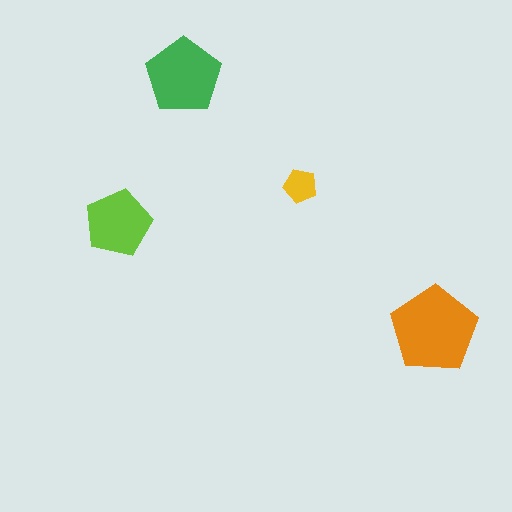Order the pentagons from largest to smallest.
the orange one, the green one, the lime one, the yellow one.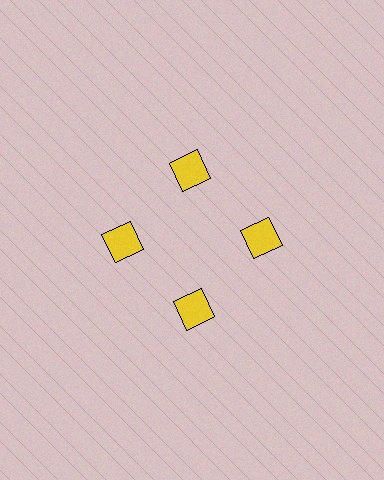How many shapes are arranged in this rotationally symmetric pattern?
There are 4 shapes, arranged in 4 groups of 1.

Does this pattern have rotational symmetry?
Yes, this pattern has 4-fold rotational symmetry. It looks the same after rotating 90 degrees around the center.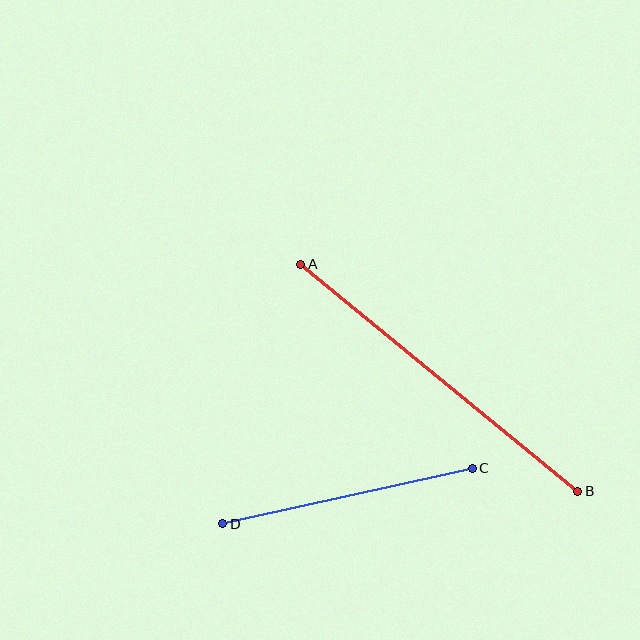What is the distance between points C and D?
The distance is approximately 256 pixels.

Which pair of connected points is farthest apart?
Points A and B are farthest apart.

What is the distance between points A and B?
The distance is approximately 358 pixels.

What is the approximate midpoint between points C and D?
The midpoint is at approximately (347, 496) pixels.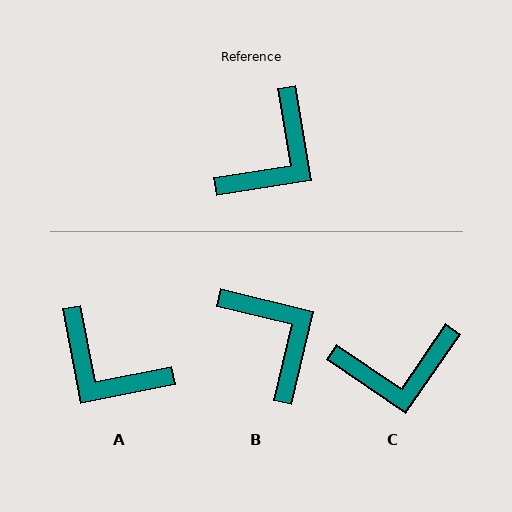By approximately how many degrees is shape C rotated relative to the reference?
Approximately 44 degrees clockwise.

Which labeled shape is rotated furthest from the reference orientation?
A, about 88 degrees away.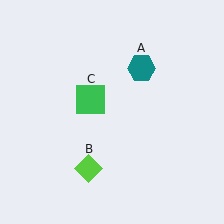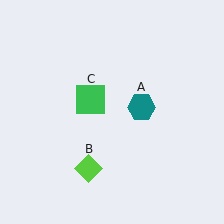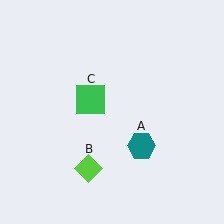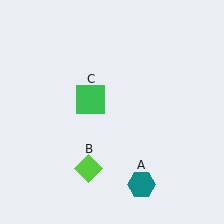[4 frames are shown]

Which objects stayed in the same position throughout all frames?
Lime diamond (object B) and green square (object C) remained stationary.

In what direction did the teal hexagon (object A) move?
The teal hexagon (object A) moved down.